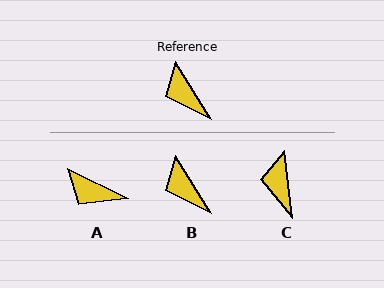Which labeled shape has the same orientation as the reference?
B.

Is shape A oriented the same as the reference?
No, it is off by about 32 degrees.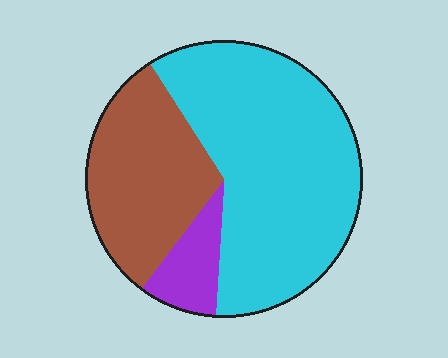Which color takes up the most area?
Cyan, at roughly 60%.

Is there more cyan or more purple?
Cyan.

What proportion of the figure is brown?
Brown covers 31% of the figure.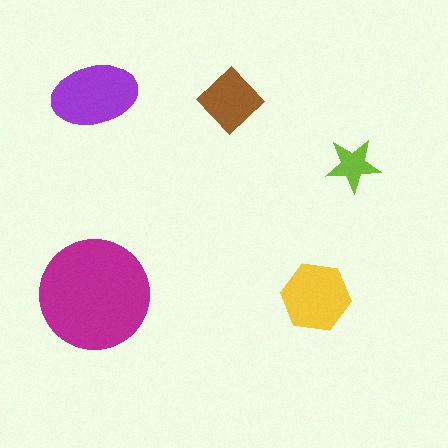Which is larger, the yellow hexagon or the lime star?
The yellow hexagon.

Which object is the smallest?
The lime star.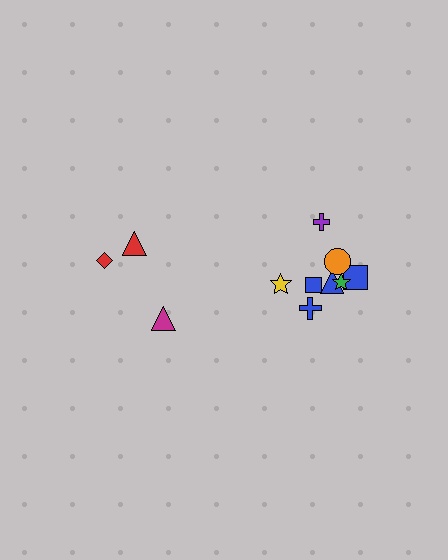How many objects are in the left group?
There are 3 objects.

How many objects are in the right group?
There are 8 objects.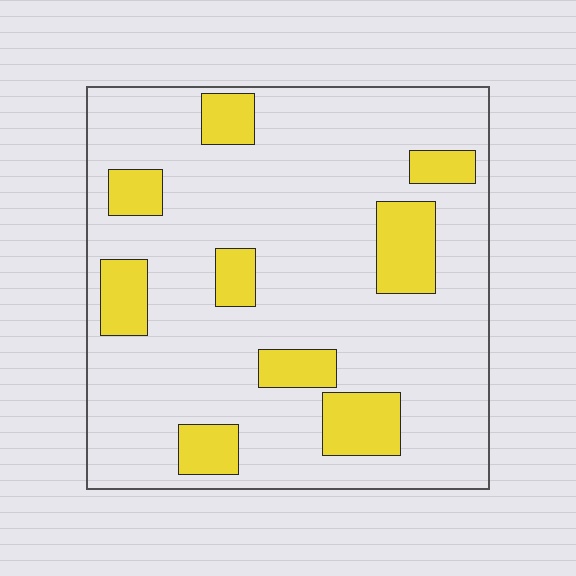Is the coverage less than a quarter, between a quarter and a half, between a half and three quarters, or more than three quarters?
Less than a quarter.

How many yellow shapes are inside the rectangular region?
9.